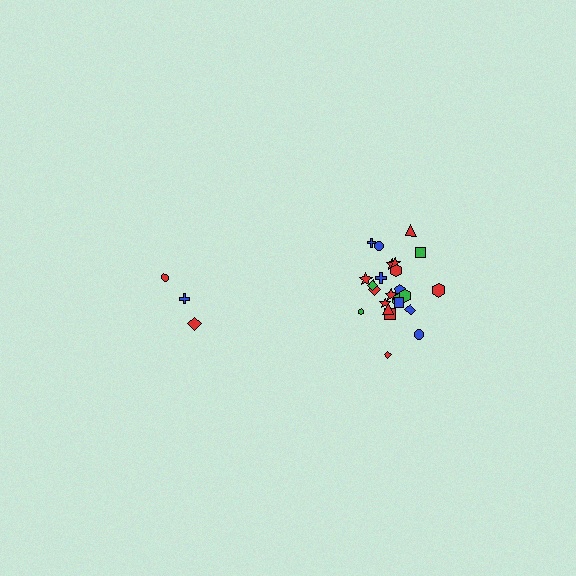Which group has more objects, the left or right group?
The right group.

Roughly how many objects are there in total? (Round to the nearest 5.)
Roughly 30 objects in total.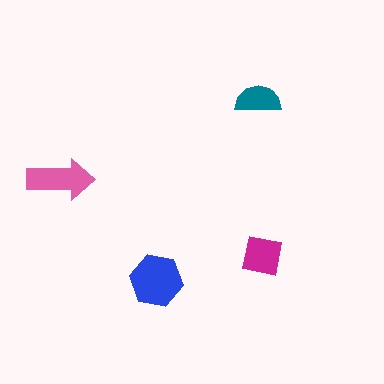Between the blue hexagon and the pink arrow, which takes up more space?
The blue hexagon.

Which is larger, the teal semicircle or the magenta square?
The magenta square.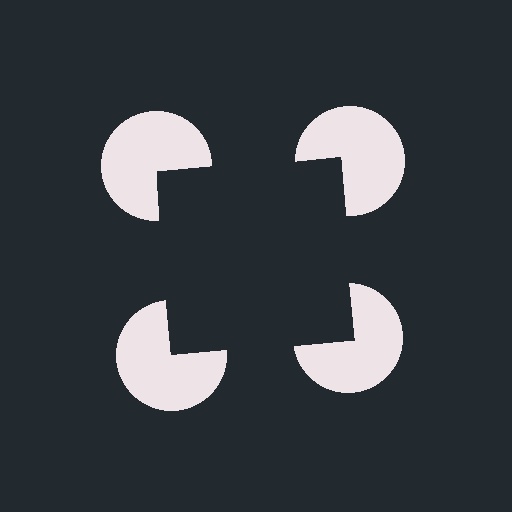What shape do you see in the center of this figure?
An illusory square — its edges are inferred from the aligned wedge cuts in the pac-man discs, not physically drawn.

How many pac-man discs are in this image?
There are 4 — one at each vertex of the illusory square.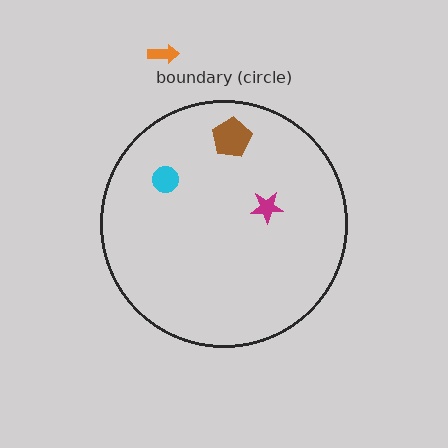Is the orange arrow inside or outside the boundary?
Outside.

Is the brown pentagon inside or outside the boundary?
Inside.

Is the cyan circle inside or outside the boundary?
Inside.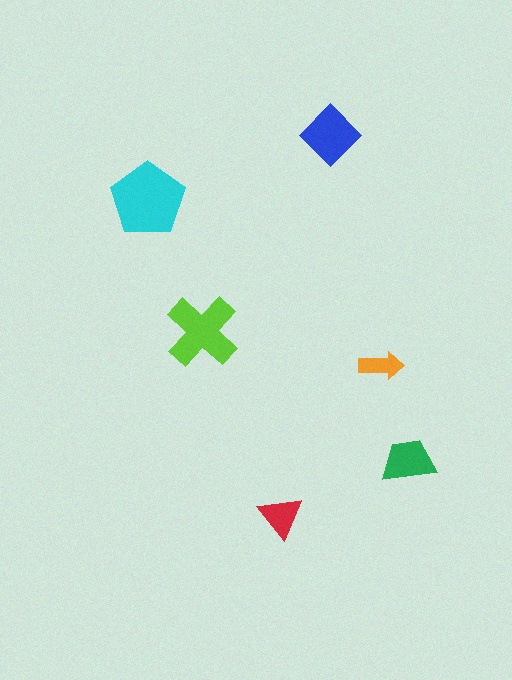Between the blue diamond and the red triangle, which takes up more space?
The blue diamond.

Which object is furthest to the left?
The cyan pentagon is leftmost.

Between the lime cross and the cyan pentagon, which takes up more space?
The cyan pentagon.